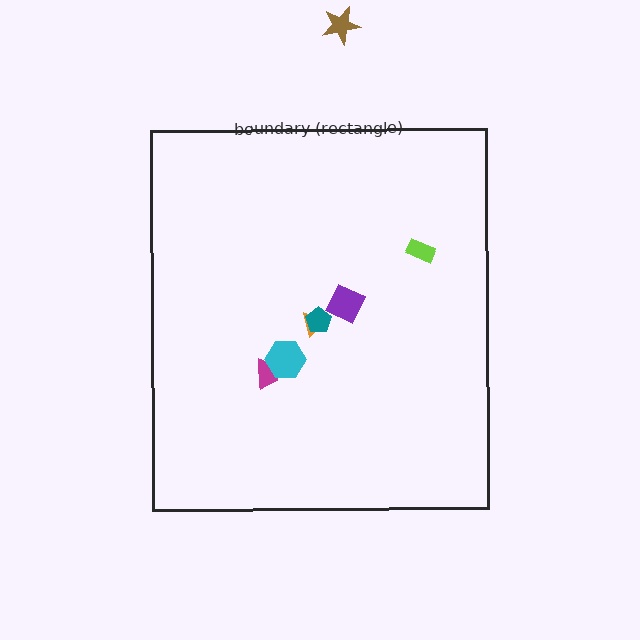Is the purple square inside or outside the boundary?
Inside.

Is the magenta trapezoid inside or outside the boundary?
Inside.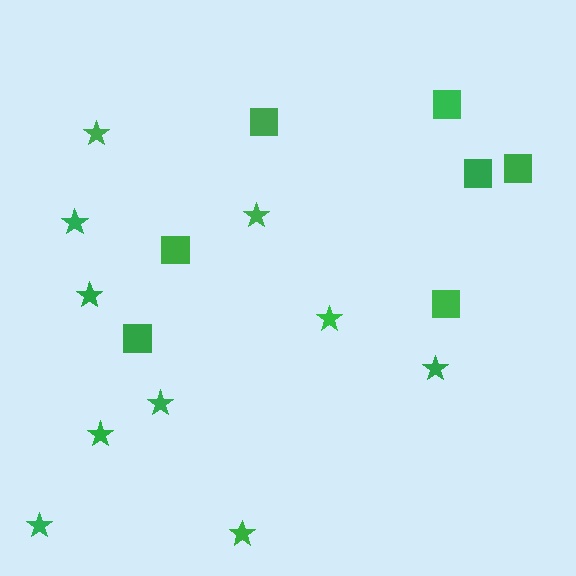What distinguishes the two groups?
There are 2 groups: one group of squares (7) and one group of stars (10).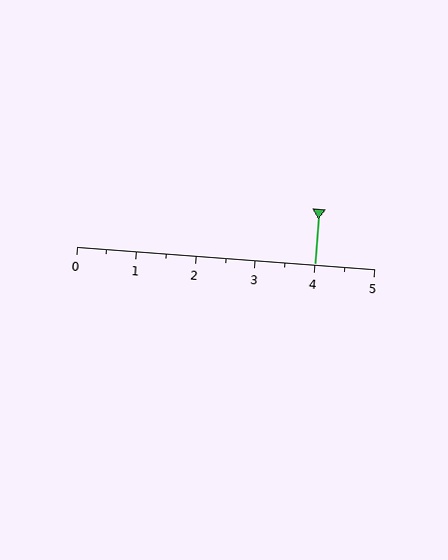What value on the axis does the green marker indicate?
The marker indicates approximately 4.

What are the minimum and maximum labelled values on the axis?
The axis runs from 0 to 5.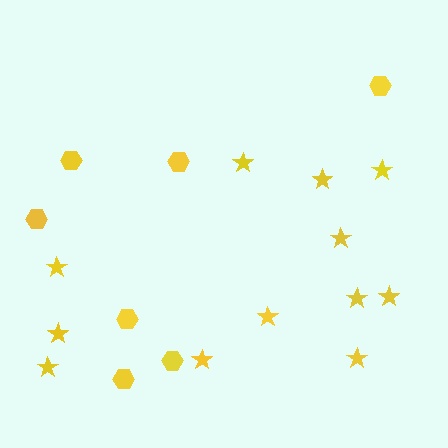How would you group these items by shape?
There are 2 groups: one group of hexagons (7) and one group of stars (12).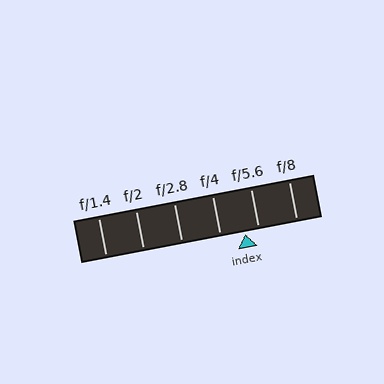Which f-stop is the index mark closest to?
The index mark is closest to f/5.6.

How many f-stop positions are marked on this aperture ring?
There are 6 f-stop positions marked.